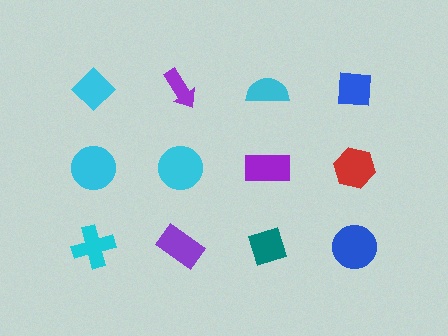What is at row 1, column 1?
A cyan diamond.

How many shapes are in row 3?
4 shapes.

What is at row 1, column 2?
A purple arrow.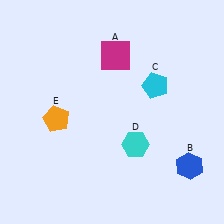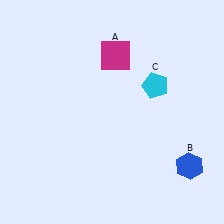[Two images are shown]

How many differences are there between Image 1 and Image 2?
There are 2 differences between the two images.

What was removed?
The orange pentagon (E), the cyan hexagon (D) were removed in Image 2.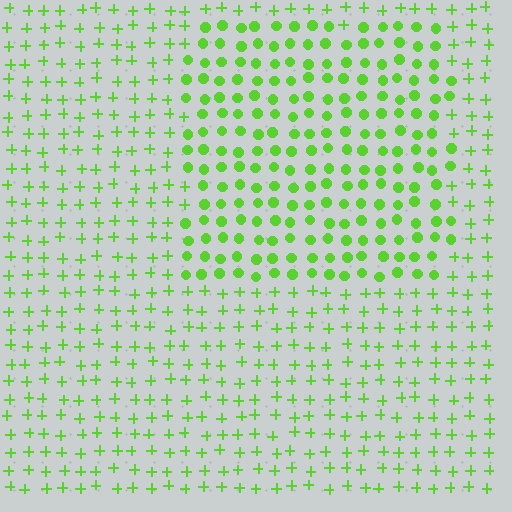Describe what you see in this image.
The image is filled with small lime elements arranged in a uniform grid. A rectangle-shaped region contains circles, while the surrounding area contains plus signs. The boundary is defined purely by the change in element shape.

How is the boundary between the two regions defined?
The boundary is defined by a change in element shape: circles inside vs. plus signs outside. All elements share the same color and spacing.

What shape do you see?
I see a rectangle.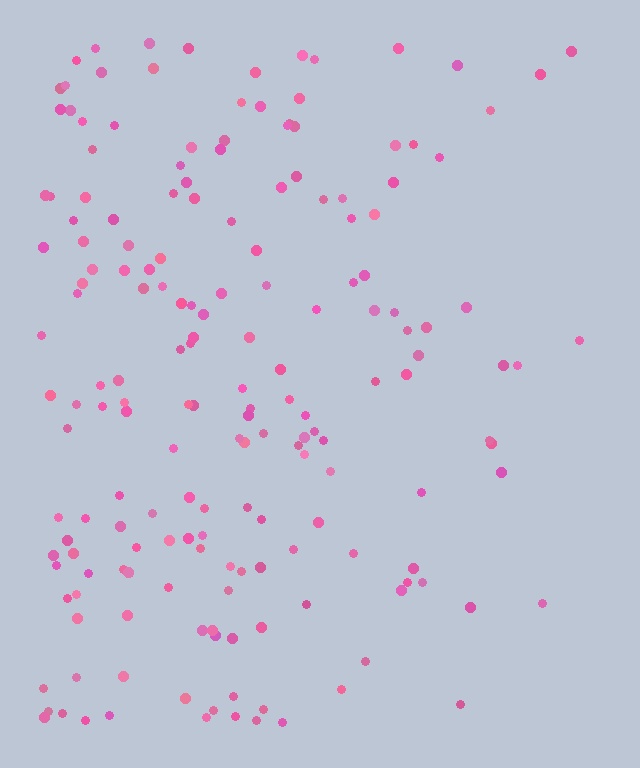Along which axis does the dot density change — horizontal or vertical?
Horizontal.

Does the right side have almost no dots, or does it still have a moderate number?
Still a moderate number, just noticeably fewer than the left.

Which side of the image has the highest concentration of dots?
The left.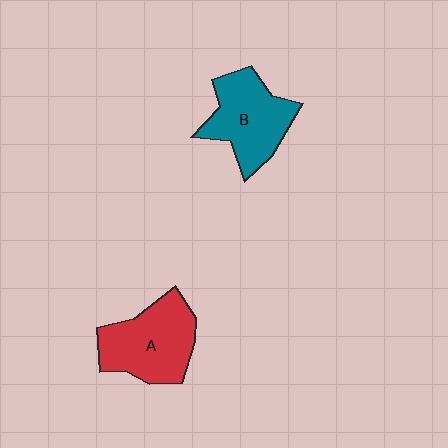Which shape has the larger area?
Shape A (red).